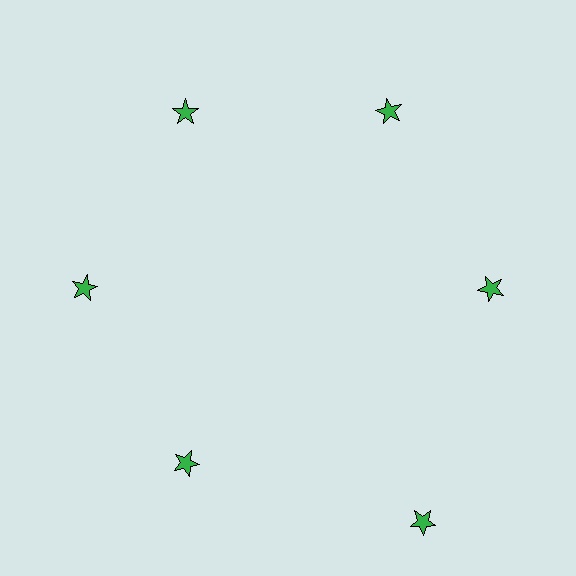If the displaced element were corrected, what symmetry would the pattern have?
It would have 6-fold rotational symmetry — the pattern would map onto itself every 60 degrees.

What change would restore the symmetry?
The symmetry would be restored by moving it inward, back onto the ring so that all 6 stars sit at equal angles and equal distance from the center.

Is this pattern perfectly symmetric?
No. The 6 green stars are arranged in a ring, but one element near the 5 o'clock position is pushed outward from the center, breaking the 6-fold rotational symmetry.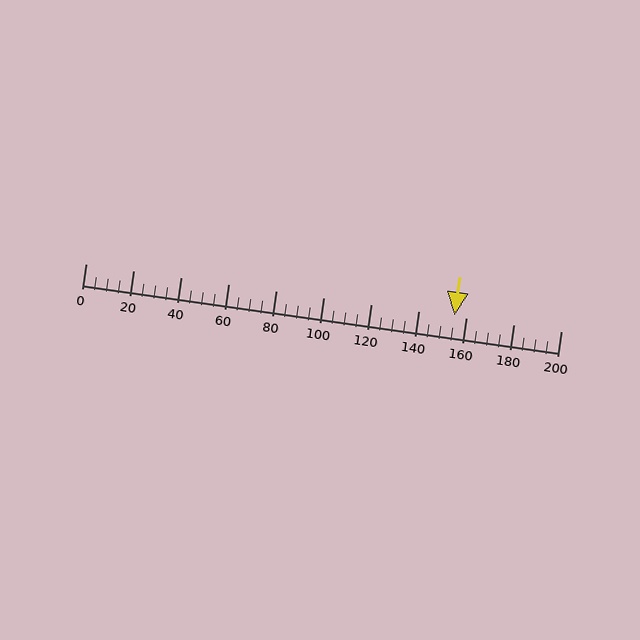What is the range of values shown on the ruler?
The ruler shows values from 0 to 200.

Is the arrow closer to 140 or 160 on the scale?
The arrow is closer to 160.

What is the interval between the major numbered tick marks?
The major tick marks are spaced 20 units apart.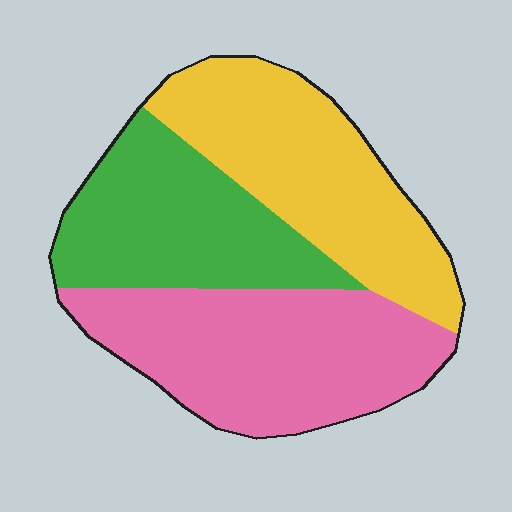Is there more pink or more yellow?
Pink.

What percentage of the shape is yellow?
Yellow takes up about one third (1/3) of the shape.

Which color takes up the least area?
Green, at roughly 30%.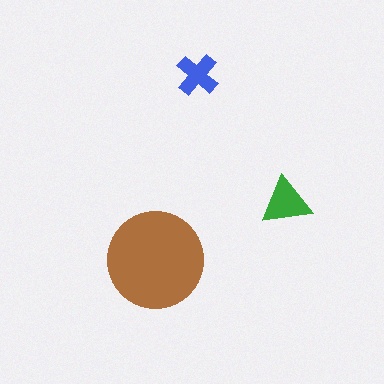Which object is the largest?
The brown circle.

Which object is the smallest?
The blue cross.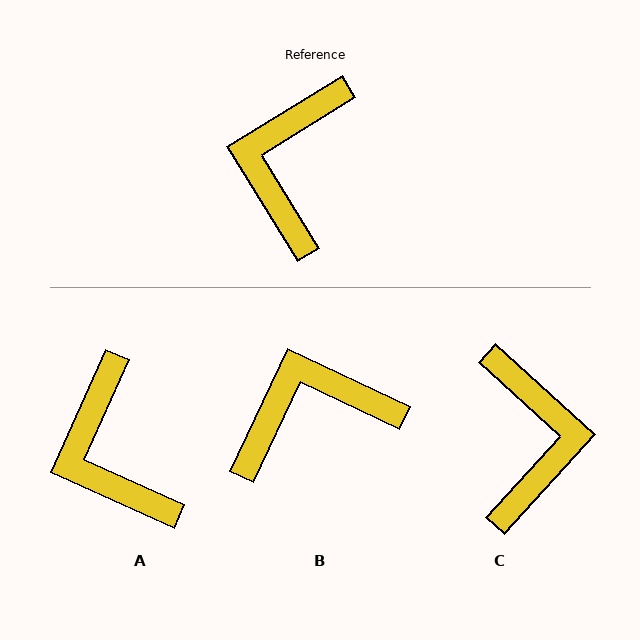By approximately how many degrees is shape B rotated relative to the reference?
Approximately 57 degrees clockwise.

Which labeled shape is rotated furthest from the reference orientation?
C, about 164 degrees away.